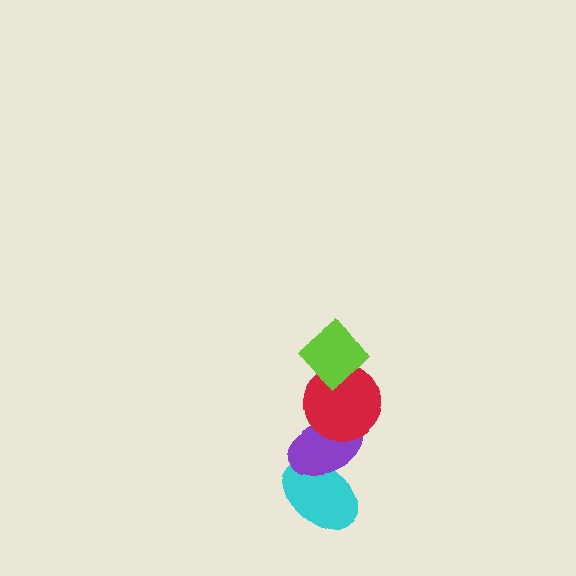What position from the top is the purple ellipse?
The purple ellipse is 3rd from the top.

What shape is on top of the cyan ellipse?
The purple ellipse is on top of the cyan ellipse.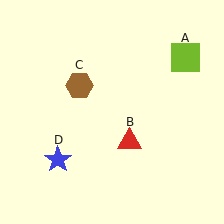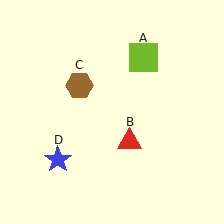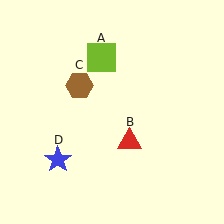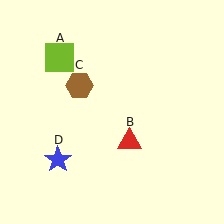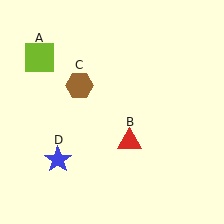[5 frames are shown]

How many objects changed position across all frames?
1 object changed position: lime square (object A).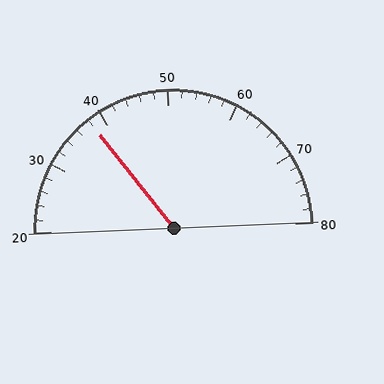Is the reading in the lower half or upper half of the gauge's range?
The reading is in the lower half of the range (20 to 80).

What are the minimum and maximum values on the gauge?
The gauge ranges from 20 to 80.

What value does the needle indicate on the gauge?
The needle indicates approximately 38.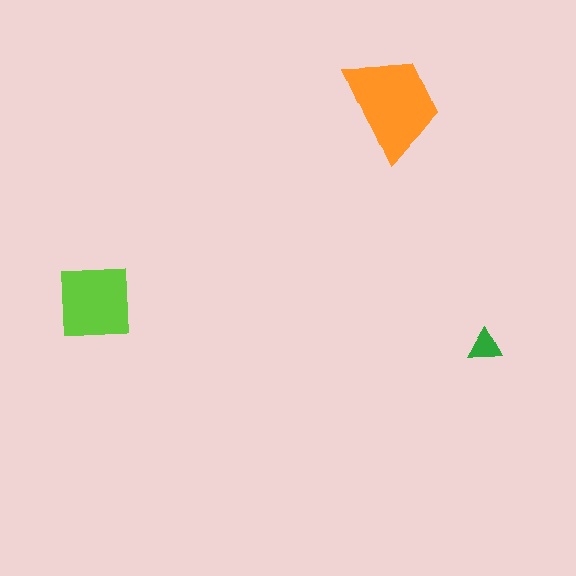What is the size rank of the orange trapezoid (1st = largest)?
1st.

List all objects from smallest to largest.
The green triangle, the lime square, the orange trapezoid.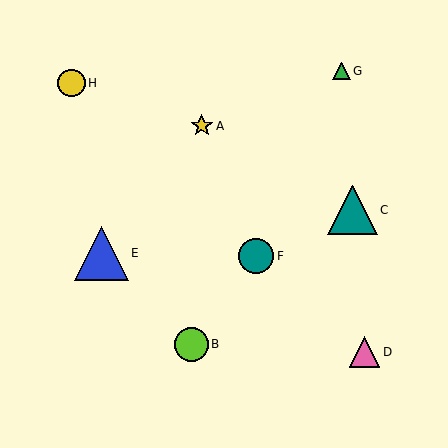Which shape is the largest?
The blue triangle (labeled E) is the largest.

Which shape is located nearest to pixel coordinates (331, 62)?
The green triangle (labeled G) at (342, 71) is nearest to that location.